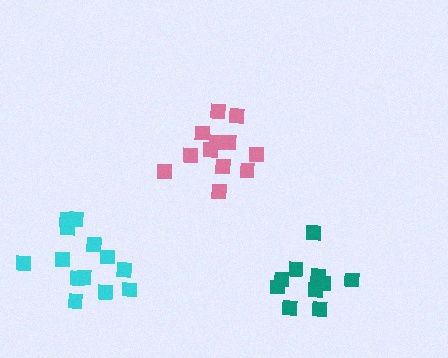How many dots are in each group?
Group 1: 12 dots, Group 2: 13 dots, Group 3: 10 dots (35 total).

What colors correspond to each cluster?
The clusters are colored: pink, cyan, teal.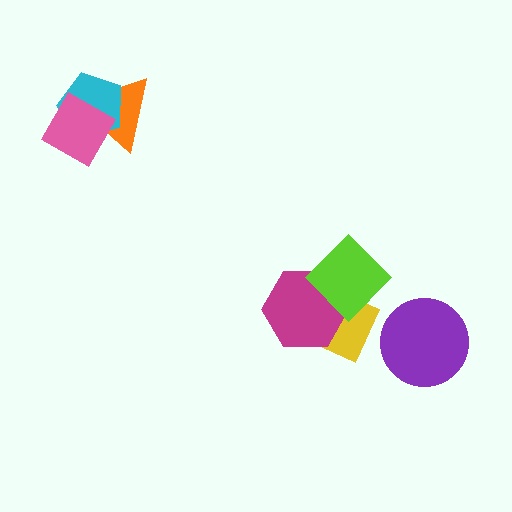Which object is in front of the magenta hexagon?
The lime diamond is in front of the magenta hexagon.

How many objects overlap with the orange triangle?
2 objects overlap with the orange triangle.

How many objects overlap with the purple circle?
0 objects overlap with the purple circle.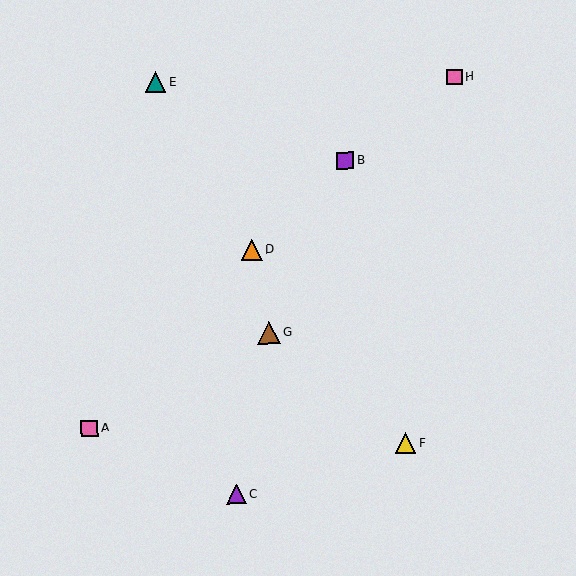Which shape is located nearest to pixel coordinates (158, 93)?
The teal triangle (labeled E) at (156, 82) is nearest to that location.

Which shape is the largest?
The brown triangle (labeled G) is the largest.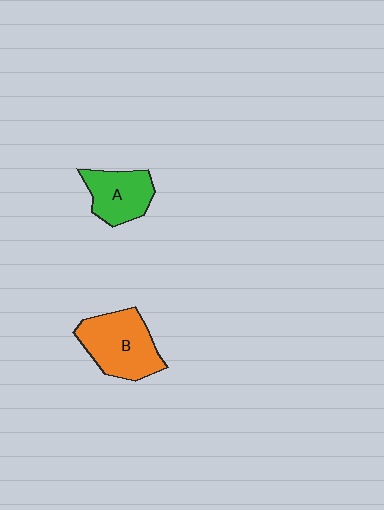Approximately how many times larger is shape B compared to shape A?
Approximately 1.4 times.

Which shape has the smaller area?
Shape A (green).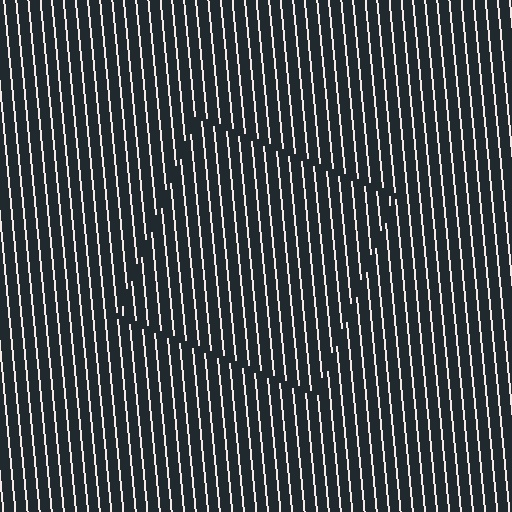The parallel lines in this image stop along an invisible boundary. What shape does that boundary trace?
An illusory square. The interior of the shape contains the same grating, shifted by half a period — the contour is defined by the phase discontinuity where line-ends from the inner and outer gratings abut.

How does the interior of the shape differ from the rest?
The interior of the shape contains the same grating, shifted by half a period — the contour is defined by the phase discontinuity where line-ends from the inner and outer gratings abut.